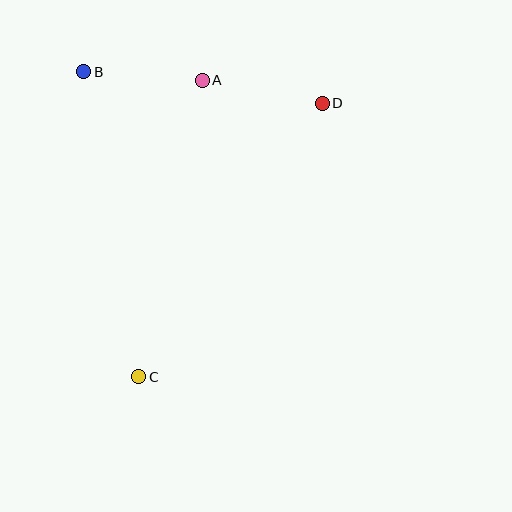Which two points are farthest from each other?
Points C and D are farthest from each other.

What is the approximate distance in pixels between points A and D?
The distance between A and D is approximately 122 pixels.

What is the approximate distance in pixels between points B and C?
The distance between B and C is approximately 310 pixels.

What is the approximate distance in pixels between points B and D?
The distance between B and D is approximately 241 pixels.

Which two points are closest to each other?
Points A and B are closest to each other.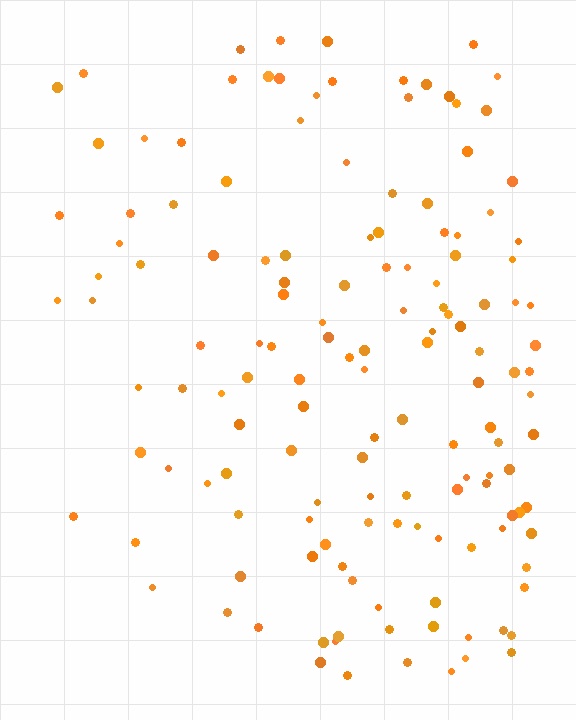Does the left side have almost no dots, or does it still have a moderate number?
Still a moderate number, just noticeably fewer than the right.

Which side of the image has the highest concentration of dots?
The right.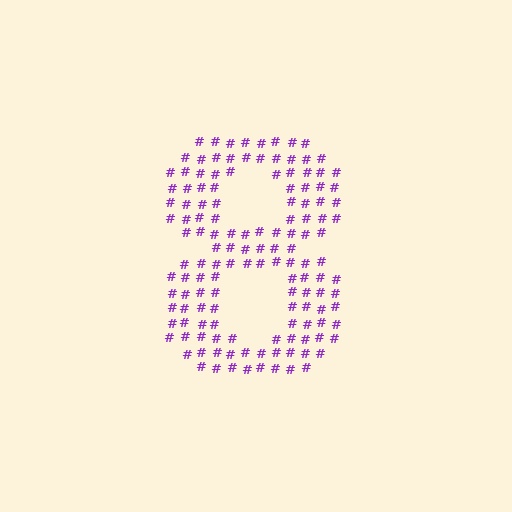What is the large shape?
The large shape is the digit 8.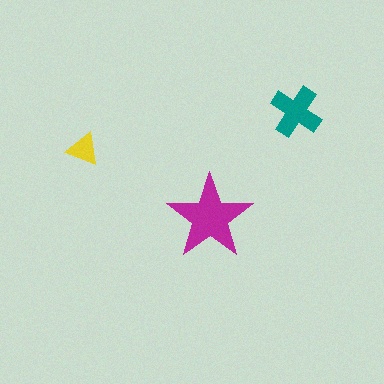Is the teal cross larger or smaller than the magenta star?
Smaller.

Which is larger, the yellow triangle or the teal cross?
The teal cross.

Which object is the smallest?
The yellow triangle.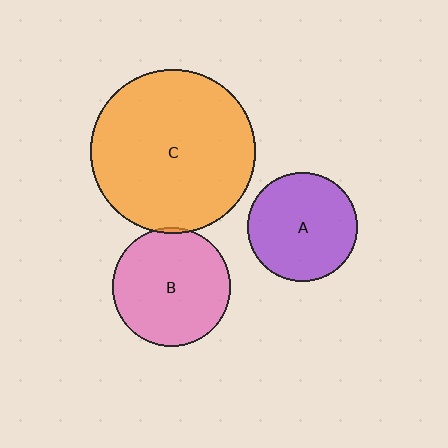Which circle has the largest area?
Circle C (orange).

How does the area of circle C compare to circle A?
Approximately 2.3 times.